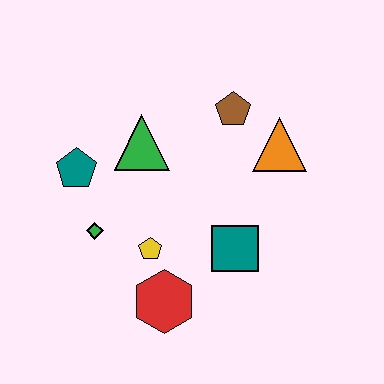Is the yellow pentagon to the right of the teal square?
No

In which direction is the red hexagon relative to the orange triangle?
The red hexagon is below the orange triangle.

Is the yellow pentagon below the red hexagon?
No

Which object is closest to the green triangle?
The teal pentagon is closest to the green triangle.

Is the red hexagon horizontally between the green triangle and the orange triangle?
Yes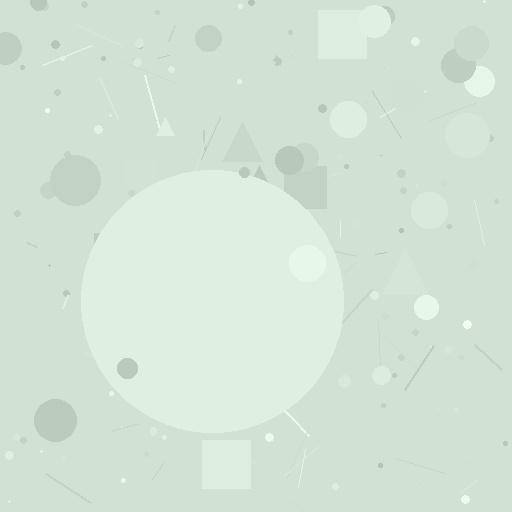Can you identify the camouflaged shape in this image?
The camouflaged shape is a circle.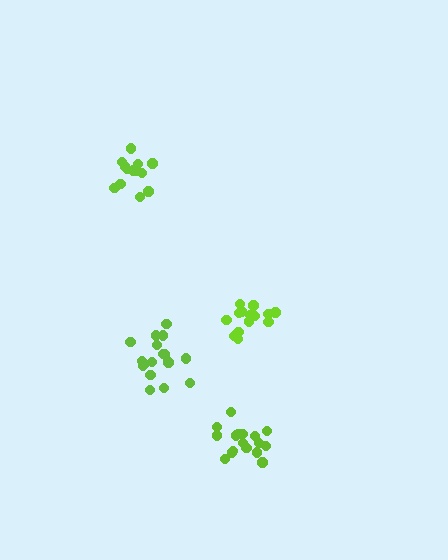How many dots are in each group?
Group 1: 13 dots, Group 2: 14 dots, Group 3: 17 dots, Group 4: 17 dots (61 total).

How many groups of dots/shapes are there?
There are 4 groups.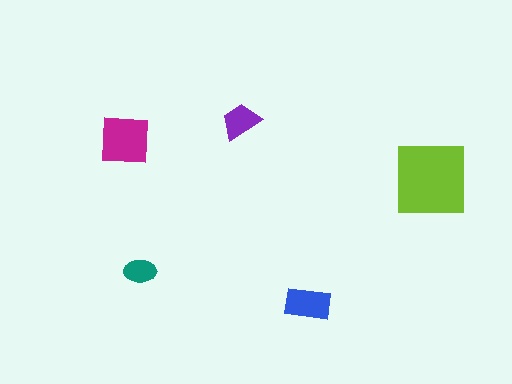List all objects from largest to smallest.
The lime square, the magenta square, the blue rectangle, the purple trapezoid, the teal ellipse.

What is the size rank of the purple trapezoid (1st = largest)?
4th.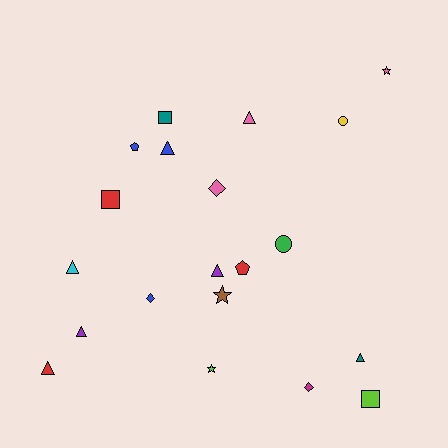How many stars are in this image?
There are 3 stars.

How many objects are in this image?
There are 20 objects.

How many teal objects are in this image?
There are 2 teal objects.